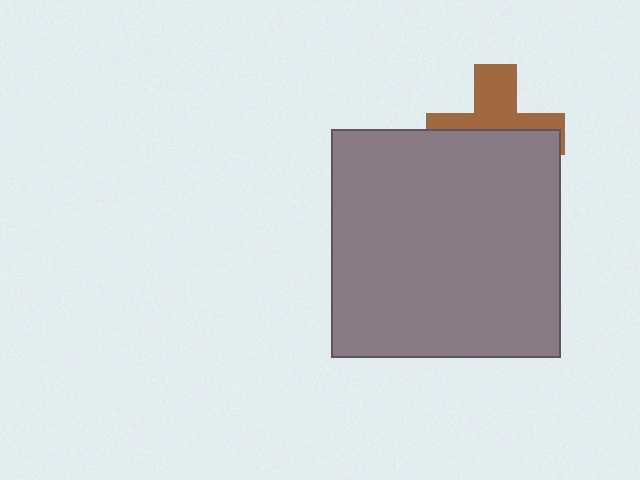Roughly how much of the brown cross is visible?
A small part of it is visible (roughly 45%).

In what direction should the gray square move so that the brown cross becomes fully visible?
The gray square should move down. That is the shortest direction to clear the overlap and leave the brown cross fully visible.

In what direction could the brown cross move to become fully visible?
The brown cross could move up. That would shift it out from behind the gray square entirely.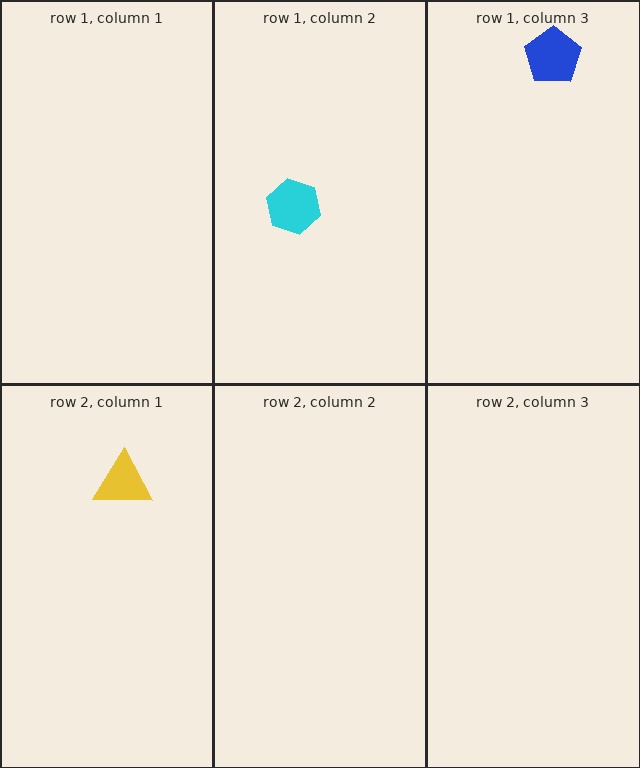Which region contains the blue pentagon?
The row 1, column 3 region.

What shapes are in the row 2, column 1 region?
The yellow triangle.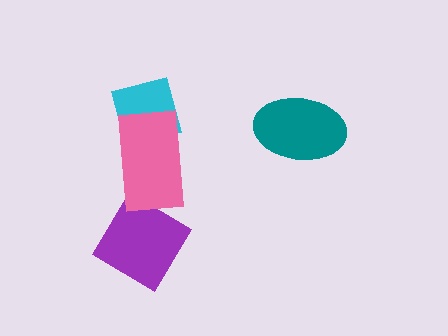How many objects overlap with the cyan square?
1 object overlaps with the cyan square.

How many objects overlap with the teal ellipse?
0 objects overlap with the teal ellipse.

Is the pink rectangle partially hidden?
No, no other shape covers it.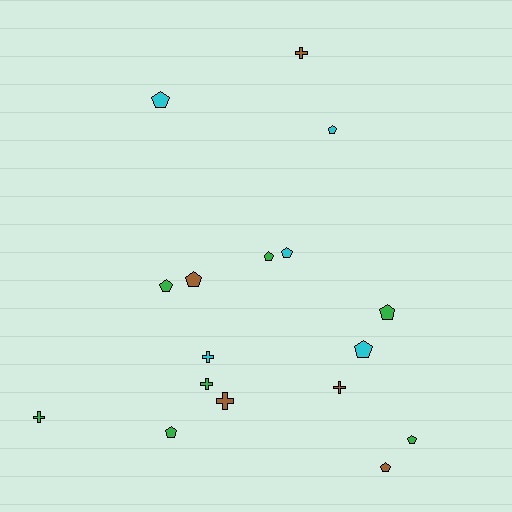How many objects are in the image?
There are 17 objects.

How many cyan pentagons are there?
There are 4 cyan pentagons.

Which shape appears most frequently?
Pentagon, with 11 objects.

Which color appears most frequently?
Green, with 7 objects.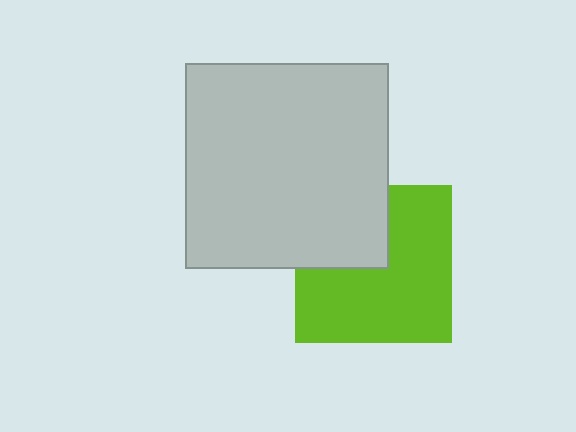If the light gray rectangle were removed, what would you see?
You would see the complete lime square.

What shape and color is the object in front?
The object in front is a light gray rectangle.